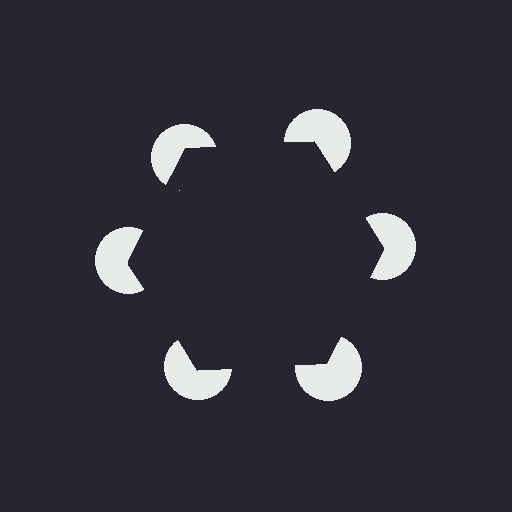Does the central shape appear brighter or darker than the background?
It typically appears slightly darker than the background, even though no actual brightness change is drawn.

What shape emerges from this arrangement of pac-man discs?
An illusory hexagon — its edges are inferred from the aligned wedge cuts in the pac-man discs, not physically drawn.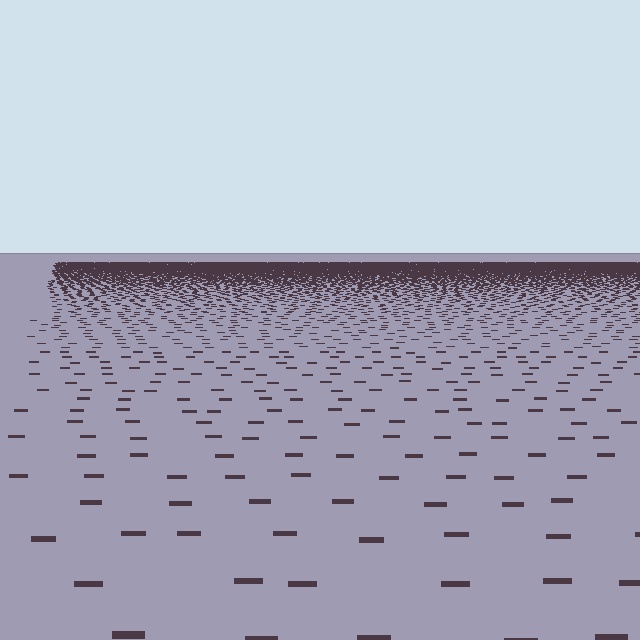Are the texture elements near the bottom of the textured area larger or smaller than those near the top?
Larger. Near the bottom, elements are closer to the viewer and appear at a bigger on-screen size.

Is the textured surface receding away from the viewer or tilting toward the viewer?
The surface is receding away from the viewer. Texture elements get smaller and denser toward the top.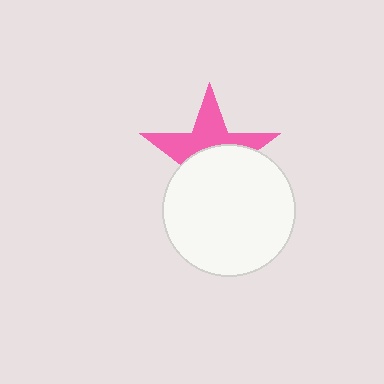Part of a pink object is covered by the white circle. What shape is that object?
It is a star.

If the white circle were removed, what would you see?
You would see the complete pink star.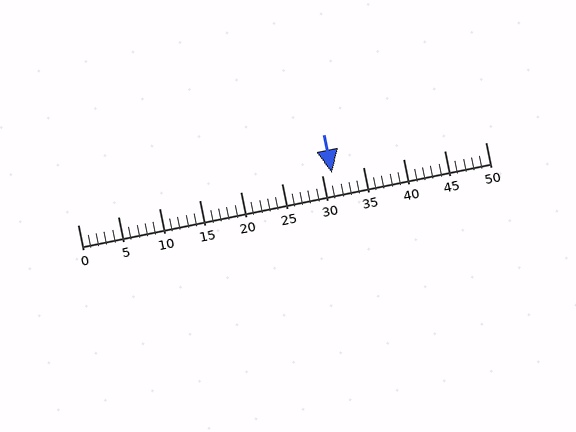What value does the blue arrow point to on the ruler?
The blue arrow points to approximately 31.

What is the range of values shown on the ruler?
The ruler shows values from 0 to 50.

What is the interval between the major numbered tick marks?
The major tick marks are spaced 5 units apart.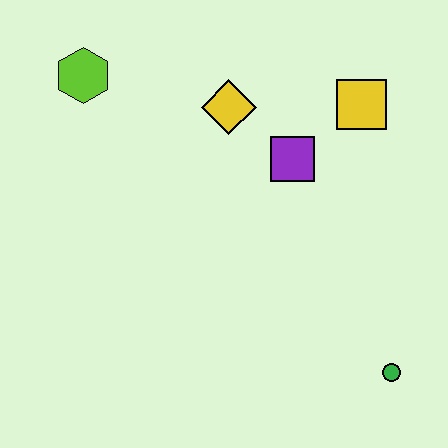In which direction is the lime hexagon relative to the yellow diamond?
The lime hexagon is to the left of the yellow diamond.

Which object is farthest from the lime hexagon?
The green circle is farthest from the lime hexagon.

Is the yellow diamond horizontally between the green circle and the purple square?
No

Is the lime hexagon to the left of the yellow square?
Yes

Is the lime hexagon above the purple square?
Yes